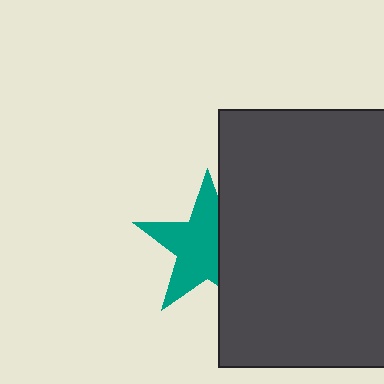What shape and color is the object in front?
The object in front is a dark gray rectangle.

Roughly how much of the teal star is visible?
About half of it is visible (roughly 63%).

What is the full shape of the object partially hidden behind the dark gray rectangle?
The partially hidden object is a teal star.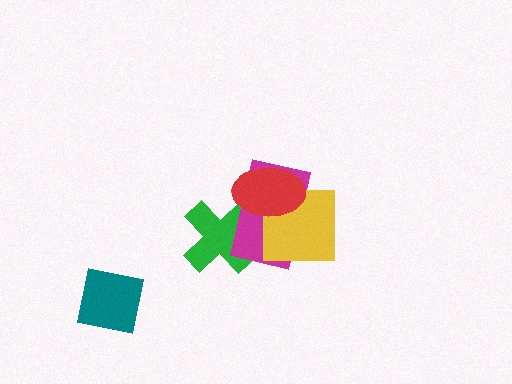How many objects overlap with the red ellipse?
3 objects overlap with the red ellipse.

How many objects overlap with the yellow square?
2 objects overlap with the yellow square.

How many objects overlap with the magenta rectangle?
3 objects overlap with the magenta rectangle.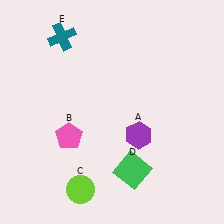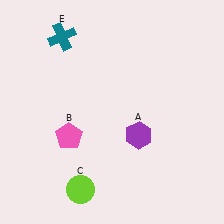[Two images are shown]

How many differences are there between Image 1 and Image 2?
There is 1 difference between the two images.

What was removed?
The green square (D) was removed in Image 2.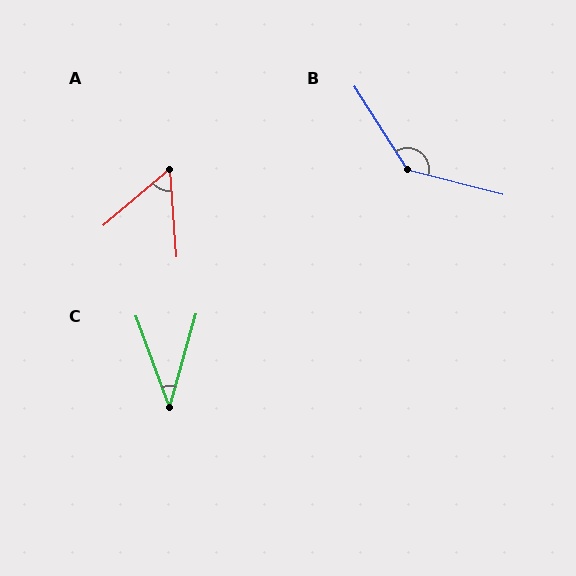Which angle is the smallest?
C, at approximately 36 degrees.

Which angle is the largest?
B, at approximately 137 degrees.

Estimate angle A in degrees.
Approximately 54 degrees.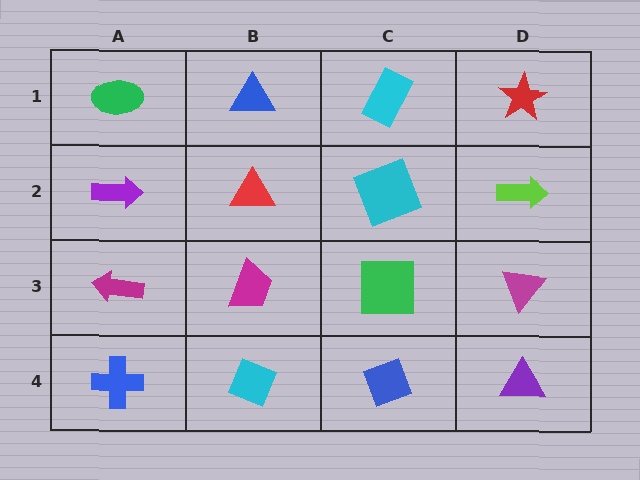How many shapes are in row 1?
4 shapes.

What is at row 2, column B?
A red triangle.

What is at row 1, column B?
A blue triangle.